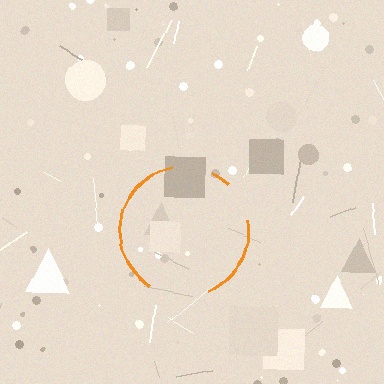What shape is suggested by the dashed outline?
The dashed outline suggests a circle.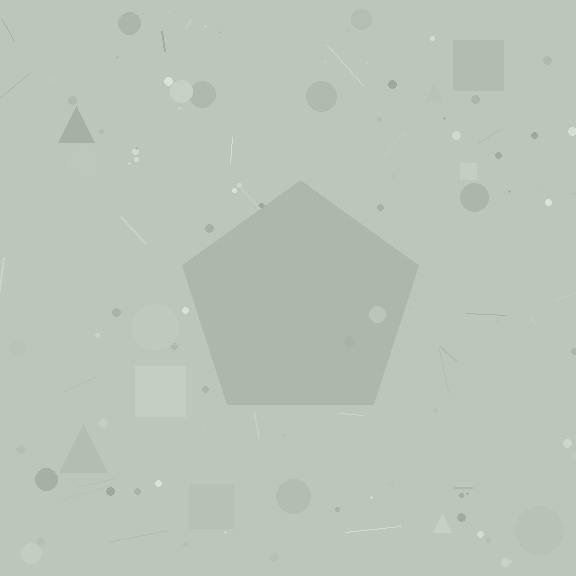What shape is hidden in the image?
A pentagon is hidden in the image.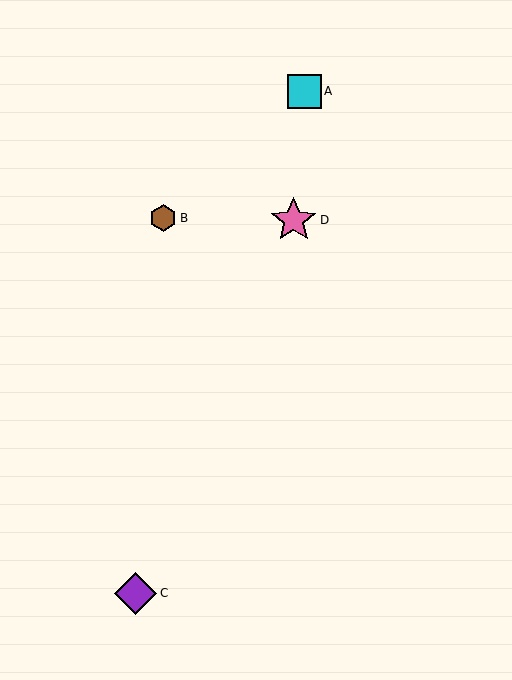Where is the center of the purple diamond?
The center of the purple diamond is at (136, 593).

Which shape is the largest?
The pink star (labeled D) is the largest.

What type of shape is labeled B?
Shape B is a brown hexagon.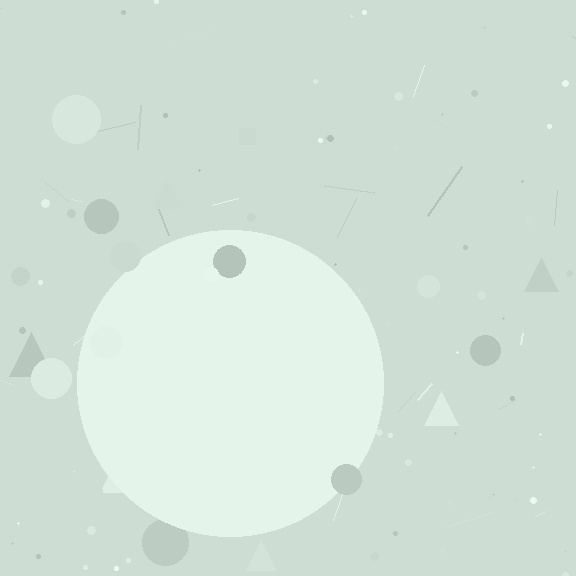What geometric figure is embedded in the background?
A circle is embedded in the background.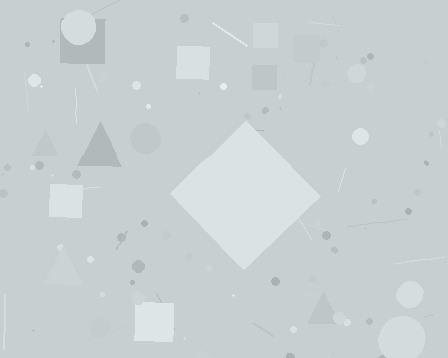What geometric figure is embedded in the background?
A diamond is embedded in the background.